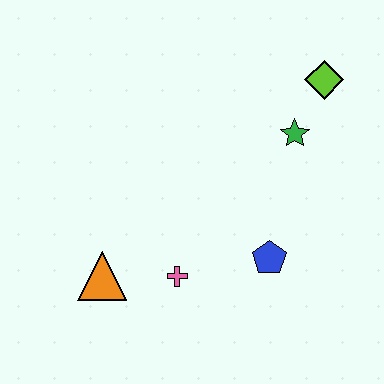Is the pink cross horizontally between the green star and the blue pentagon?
No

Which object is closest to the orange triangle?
The pink cross is closest to the orange triangle.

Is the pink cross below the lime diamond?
Yes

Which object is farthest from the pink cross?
The lime diamond is farthest from the pink cross.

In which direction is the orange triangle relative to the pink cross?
The orange triangle is to the left of the pink cross.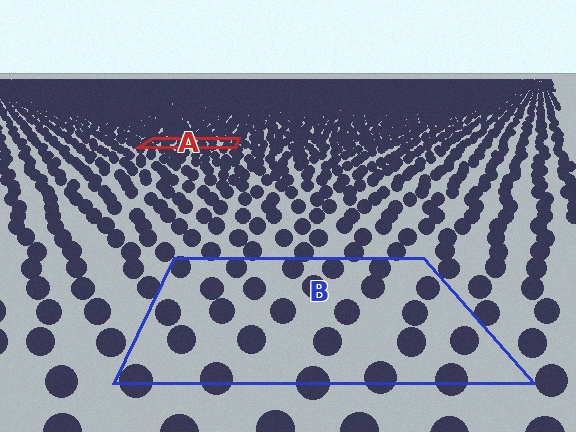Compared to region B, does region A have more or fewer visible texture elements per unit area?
Region A has more texture elements per unit area — they are packed more densely because it is farther away.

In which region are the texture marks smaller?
The texture marks are smaller in region A, because it is farther away.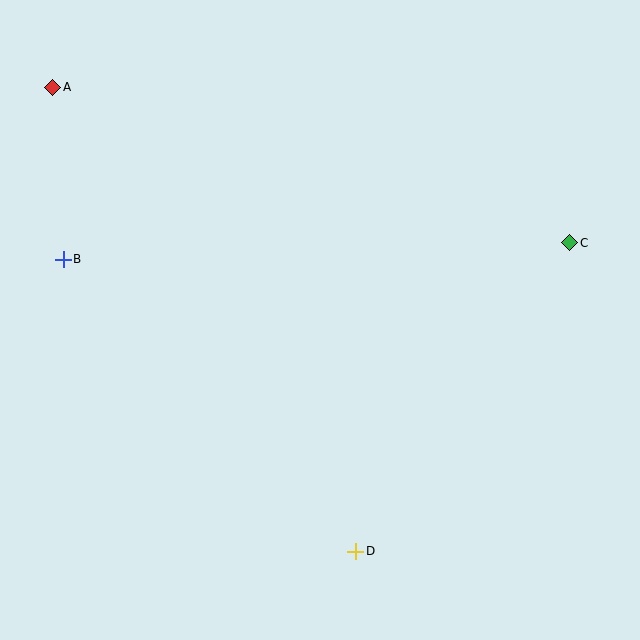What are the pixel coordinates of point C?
Point C is at (570, 243).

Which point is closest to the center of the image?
Point D at (356, 551) is closest to the center.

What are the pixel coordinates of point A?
Point A is at (53, 87).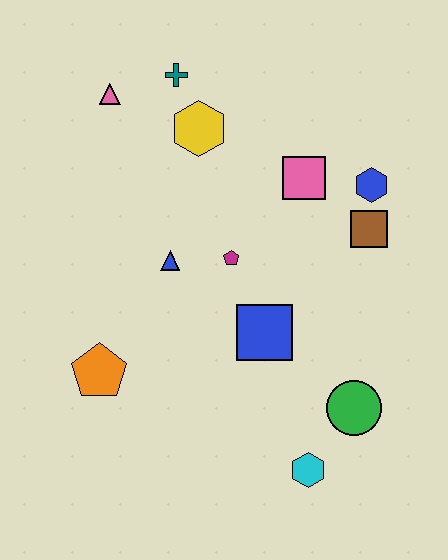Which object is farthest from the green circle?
The pink triangle is farthest from the green circle.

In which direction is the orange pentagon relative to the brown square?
The orange pentagon is to the left of the brown square.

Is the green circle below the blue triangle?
Yes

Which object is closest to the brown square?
The blue hexagon is closest to the brown square.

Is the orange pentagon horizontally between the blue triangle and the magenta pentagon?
No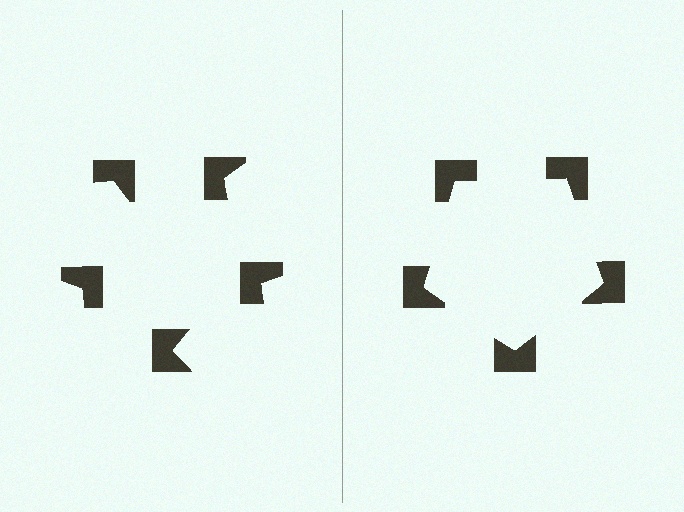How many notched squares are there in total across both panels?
10 — 5 on each side.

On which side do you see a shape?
An illusory pentagon appears on the right side. On the left side the wedge cuts are rotated, so no coherent shape forms.